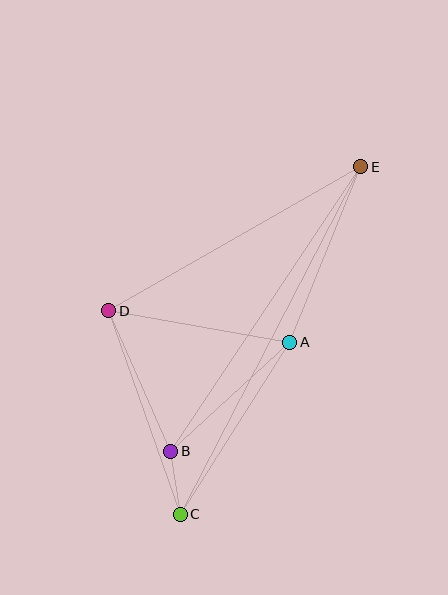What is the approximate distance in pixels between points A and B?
The distance between A and B is approximately 162 pixels.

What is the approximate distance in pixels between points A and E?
The distance between A and E is approximately 189 pixels.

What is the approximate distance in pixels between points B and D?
The distance between B and D is approximately 154 pixels.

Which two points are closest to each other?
Points B and C are closest to each other.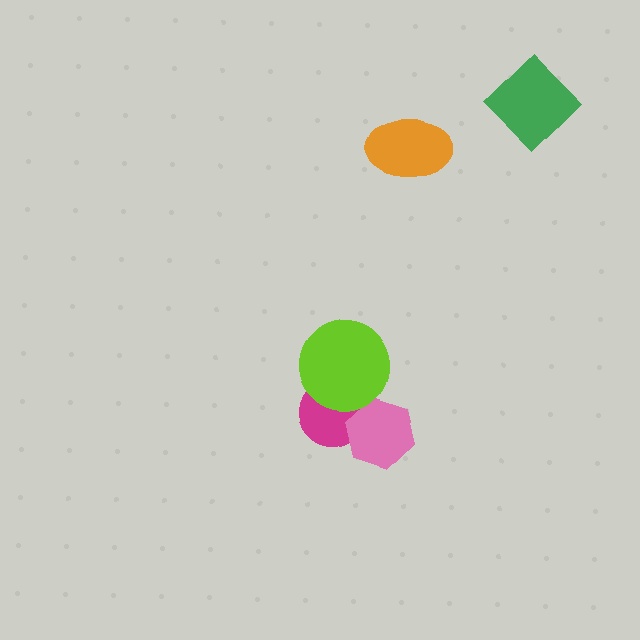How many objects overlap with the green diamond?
0 objects overlap with the green diamond.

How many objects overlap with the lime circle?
1 object overlaps with the lime circle.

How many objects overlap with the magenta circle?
2 objects overlap with the magenta circle.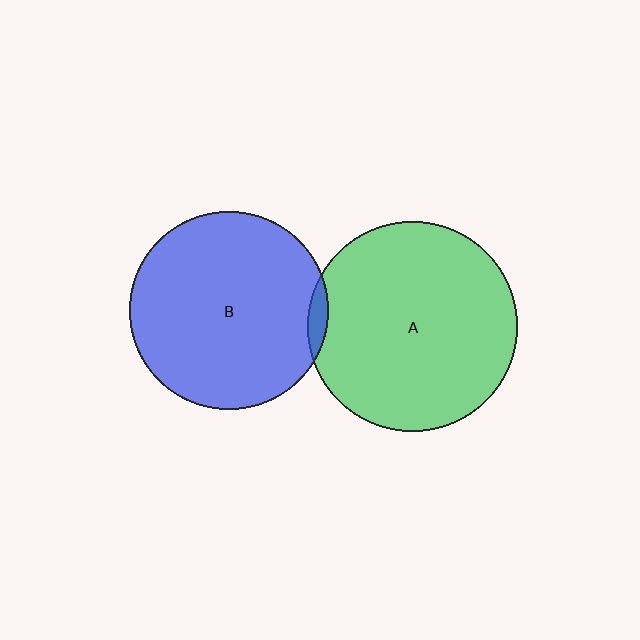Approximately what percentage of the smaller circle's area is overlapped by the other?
Approximately 5%.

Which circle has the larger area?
Circle A (green).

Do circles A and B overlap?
Yes.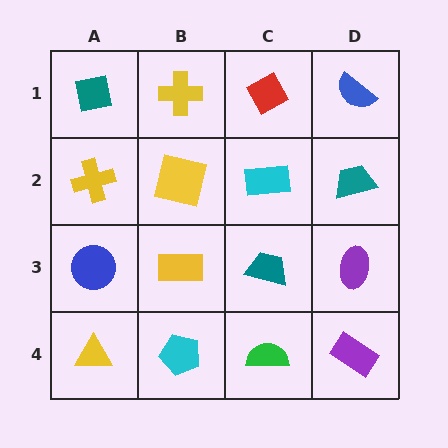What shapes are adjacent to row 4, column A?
A blue circle (row 3, column A), a cyan pentagon (row 4, column B).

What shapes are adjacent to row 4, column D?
A purple ellipse (row 3, column D), a green semicircle (row 4, column C).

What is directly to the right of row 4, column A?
A cyan pentagon.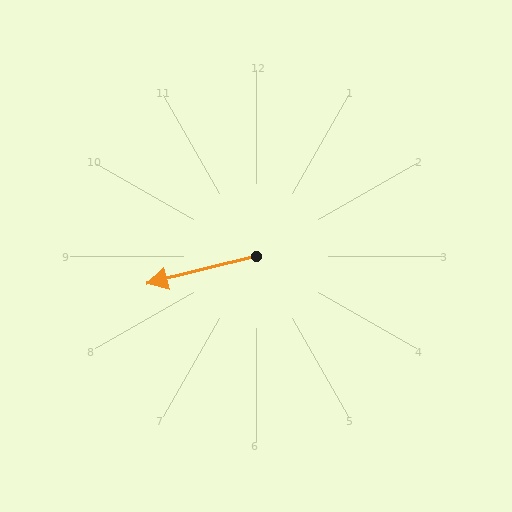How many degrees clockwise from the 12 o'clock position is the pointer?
Approximately 256 degrees.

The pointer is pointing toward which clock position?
Roughly 9 o'clock.